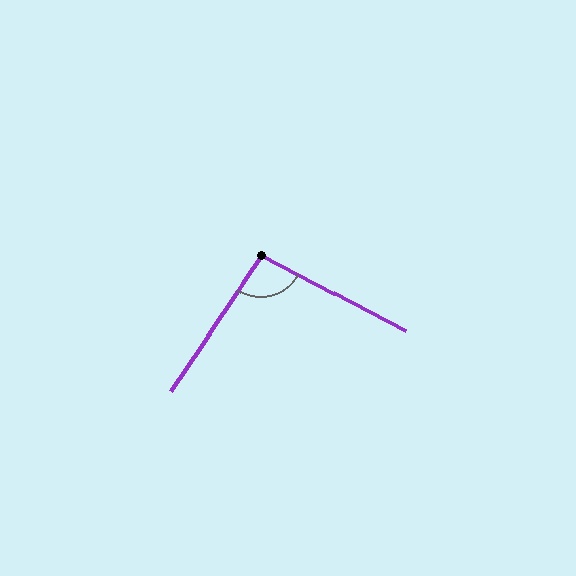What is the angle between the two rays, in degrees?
Approximately 96 degrees.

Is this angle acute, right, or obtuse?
It is obtuse.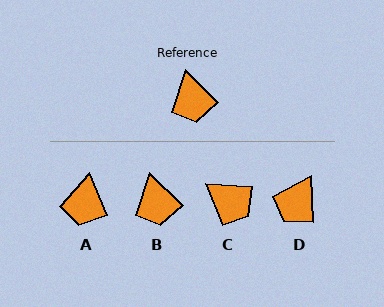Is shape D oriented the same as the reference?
No, it is off by about 44 degrees.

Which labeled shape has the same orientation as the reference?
B.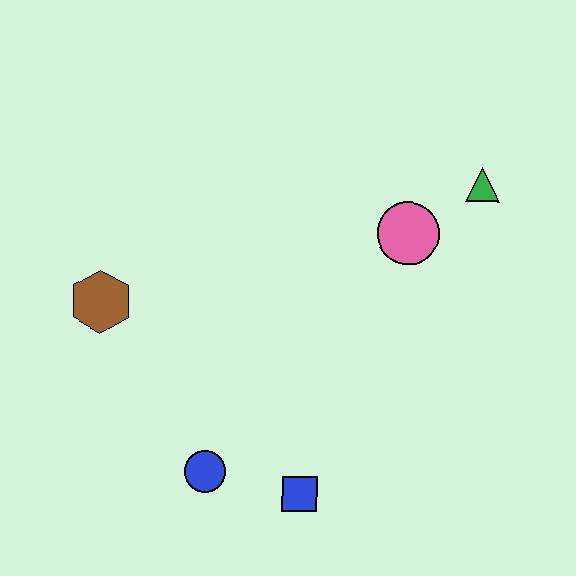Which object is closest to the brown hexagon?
The blue circle is closest to the brown hexagon.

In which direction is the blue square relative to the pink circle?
The blue square is below the pink circle.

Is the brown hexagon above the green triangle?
No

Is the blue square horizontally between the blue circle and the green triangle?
Yes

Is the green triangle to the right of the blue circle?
Yes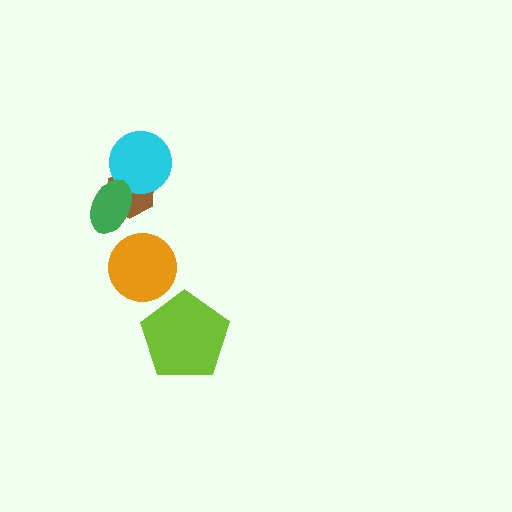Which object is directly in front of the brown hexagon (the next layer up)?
The cyan circle is directly in front of the brown hexagon.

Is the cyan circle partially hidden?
No, no other shape covers it.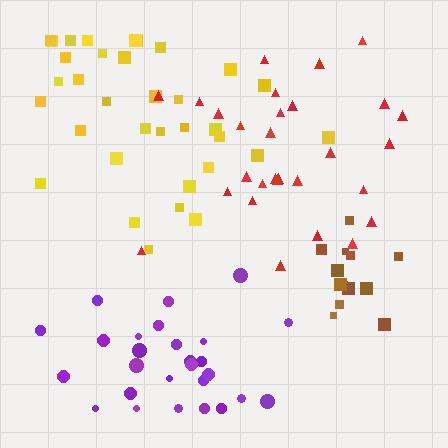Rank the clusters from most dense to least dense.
brown, purple, red, yellow.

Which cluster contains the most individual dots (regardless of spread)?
Yellow (35).